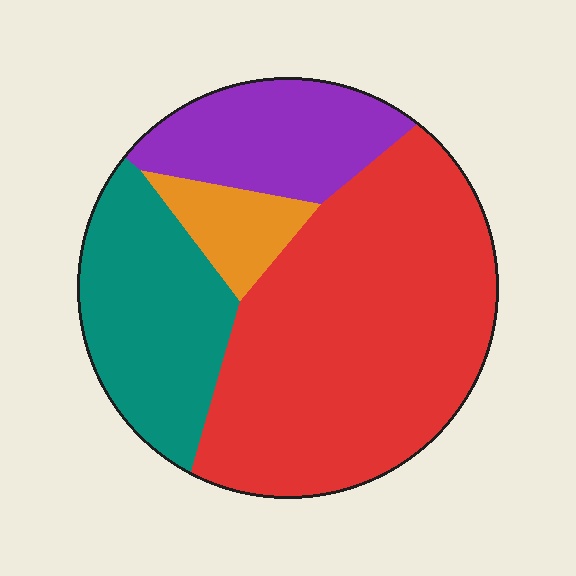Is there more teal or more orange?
Teal.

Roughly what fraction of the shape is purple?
Purple takes up about one sixth (1/6) of the shape.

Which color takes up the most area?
Red, at roughly 55%.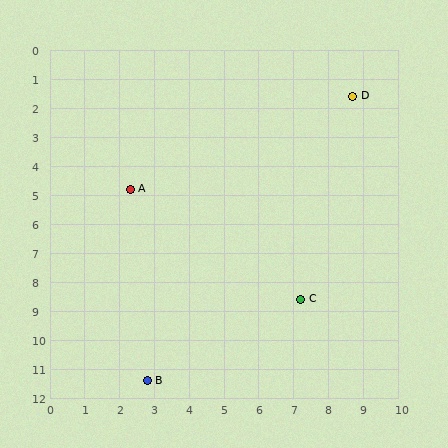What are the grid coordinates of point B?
Point B is at approximately (2.8, 11.4).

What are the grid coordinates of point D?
Point D is at approximately (8.7, 1.6).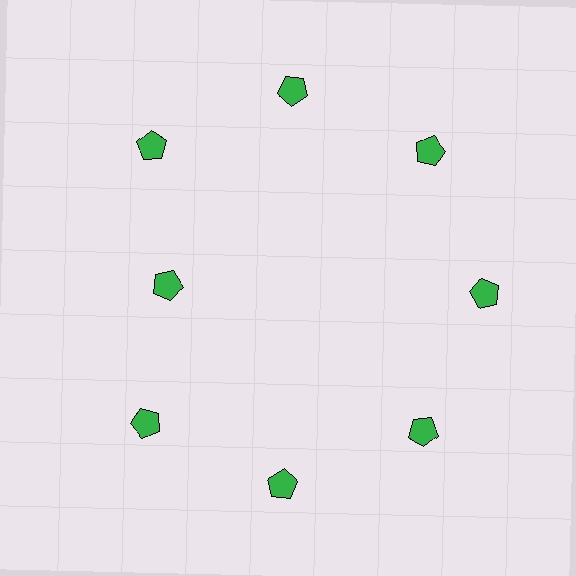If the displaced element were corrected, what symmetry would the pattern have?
It would have 8-fold rotational symmetry — the pattern would map onto itself every 45 degrees.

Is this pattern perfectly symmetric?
No. The 8 green pentagons are arranged in a ring, but one element near the 9 o'clock position is pulled inward toward the center, breaking the 8-fold rotational symmetry.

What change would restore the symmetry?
The symmetry would be restored by moving it outward, back onto the ring so that all 8 pentagons sit at equal angles and equal distance from the center.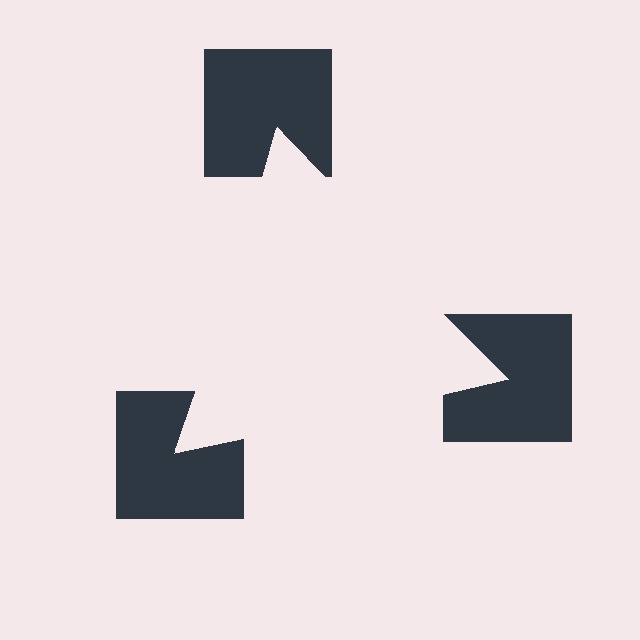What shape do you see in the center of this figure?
An illusory triangle — its edges are inferred from the aligned wedge cuts in the notched squares, not physically drawn.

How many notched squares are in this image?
There are 3 — one at each vertex of the illusory triangle.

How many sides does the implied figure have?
3 sides.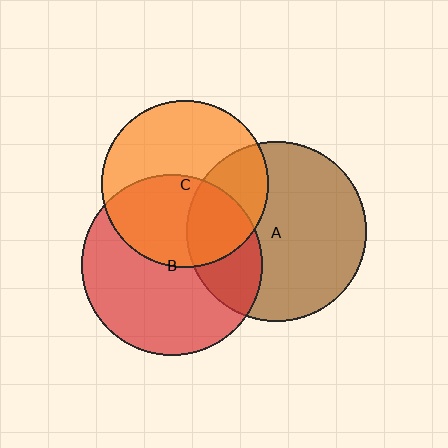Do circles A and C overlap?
Yes.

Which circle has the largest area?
Circle B (red).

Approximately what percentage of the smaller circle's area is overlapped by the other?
Approximately 30%.